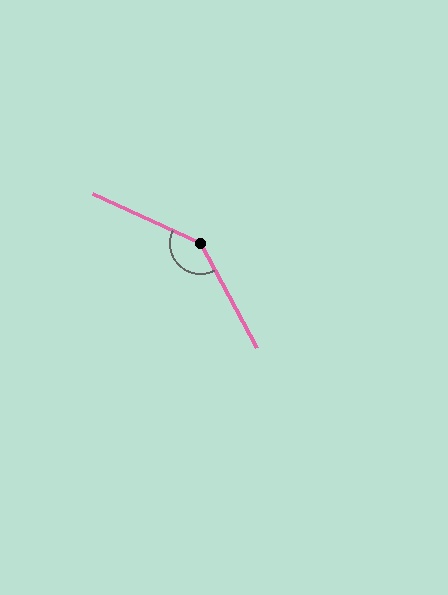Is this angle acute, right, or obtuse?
It is obtuse.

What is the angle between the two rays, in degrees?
Approximately 143 degrees.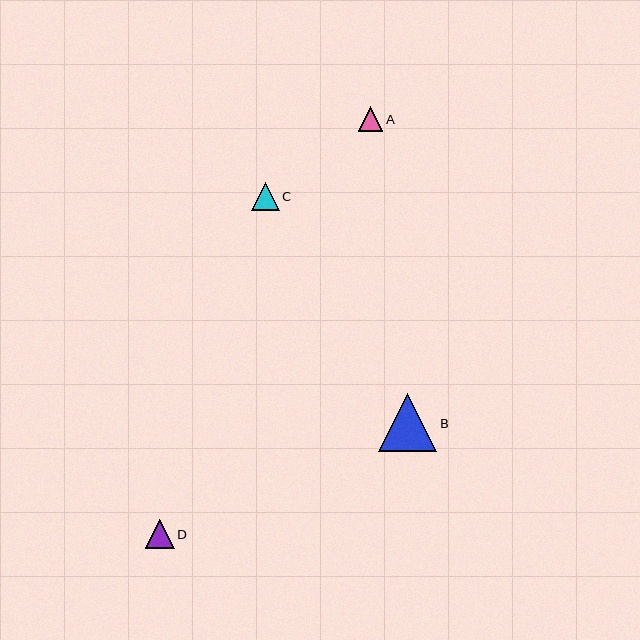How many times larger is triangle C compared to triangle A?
Triangle C is approximately 1.1 times the size of triangle A.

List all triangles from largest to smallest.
From largest to smallest: B, D, C, A.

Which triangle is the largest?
Triangle B is the largest with a size of approximately 58 pixels.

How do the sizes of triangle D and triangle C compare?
Triangle D and triangle C are approximately the same size.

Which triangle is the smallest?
Triangle A is the smallest with a size of approximately 24 pixels.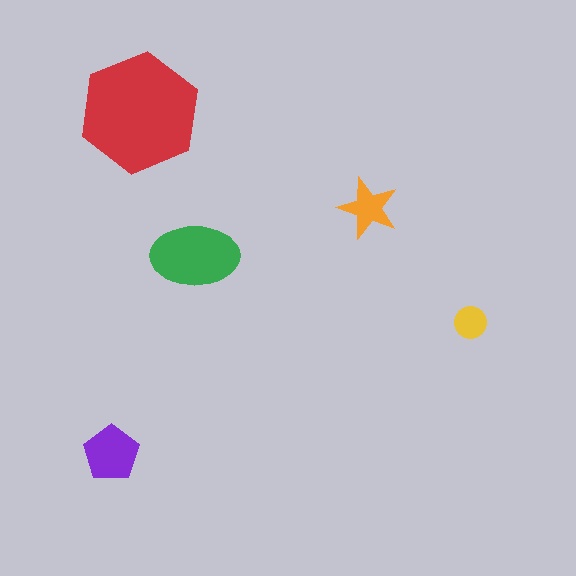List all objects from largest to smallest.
The red hexagon, the green ellipse, the purple pentagon, the orange star, the yellow circle.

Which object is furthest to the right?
The yellow circle is rightmost.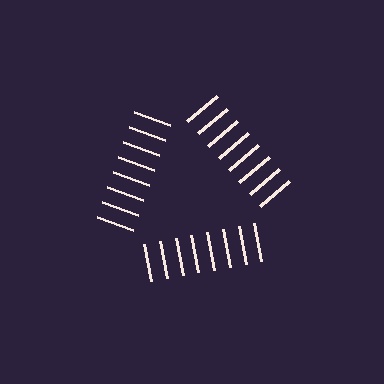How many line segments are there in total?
24 — 8 along each of the 3 edges.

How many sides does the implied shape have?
3 sides — the line-ends trace a triangle.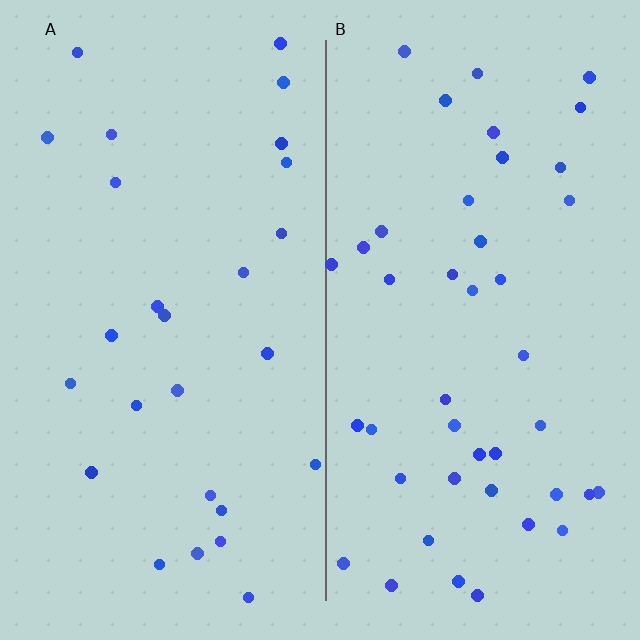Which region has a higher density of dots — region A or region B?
B (the right).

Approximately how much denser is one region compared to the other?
Approximately 1.6× — region B over region A.